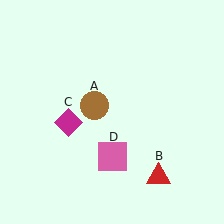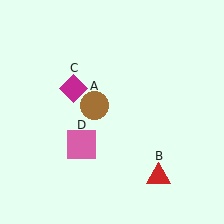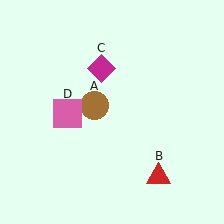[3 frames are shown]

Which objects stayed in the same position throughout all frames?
Brown circle (object A) and red triangle (object B) remained stationary.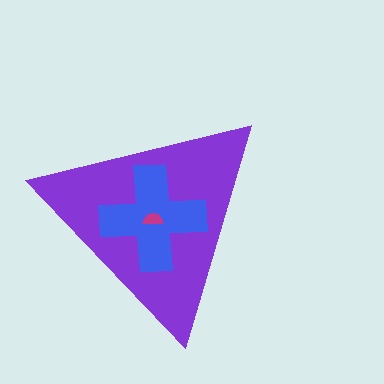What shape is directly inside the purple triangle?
The blue cross.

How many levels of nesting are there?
3.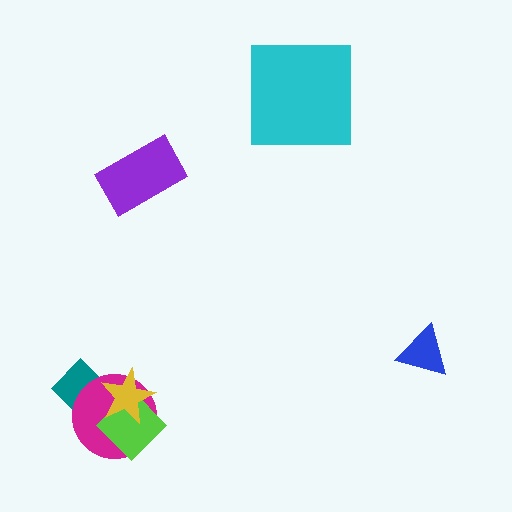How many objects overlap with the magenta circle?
3 objects overlap with the magenta circle.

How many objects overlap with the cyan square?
0 objects overlap with the cyan square.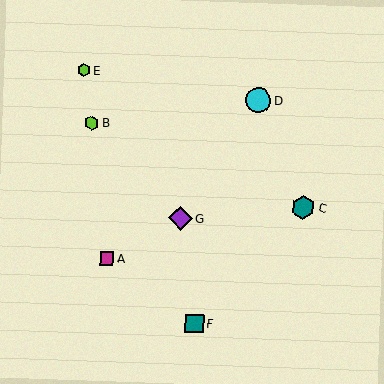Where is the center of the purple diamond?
The center of the purple diamond is at (180, 218).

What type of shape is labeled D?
Shape D is a cyan circle.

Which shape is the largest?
The cyan circle (labeled D) is the largest.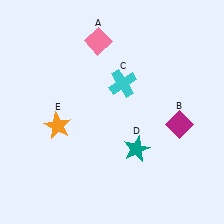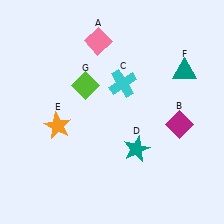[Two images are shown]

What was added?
A teal triangle (F), a lime diamond (G) were added in Image 2.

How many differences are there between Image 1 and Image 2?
There are 2 differences between the two images.